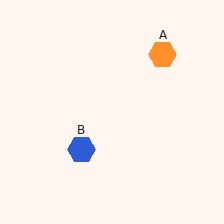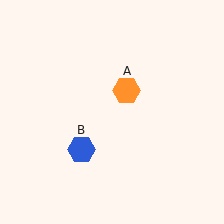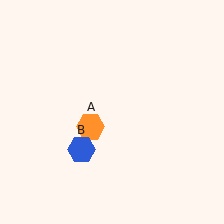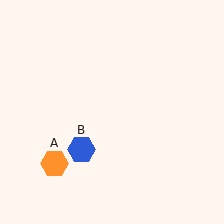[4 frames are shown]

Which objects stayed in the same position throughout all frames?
Blue hexagon (object B) remained stationary.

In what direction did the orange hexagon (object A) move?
The orange hexagon (object A) moved down and to the left.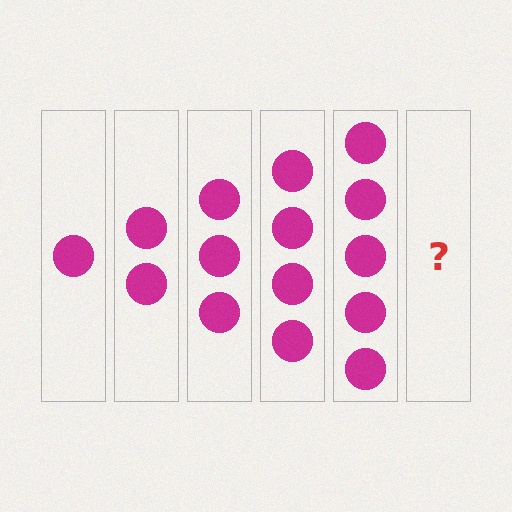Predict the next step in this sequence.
The next step is 6 circles.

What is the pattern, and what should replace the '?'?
The pattern is that each step adds one more circle. The '?' should be 6 circles.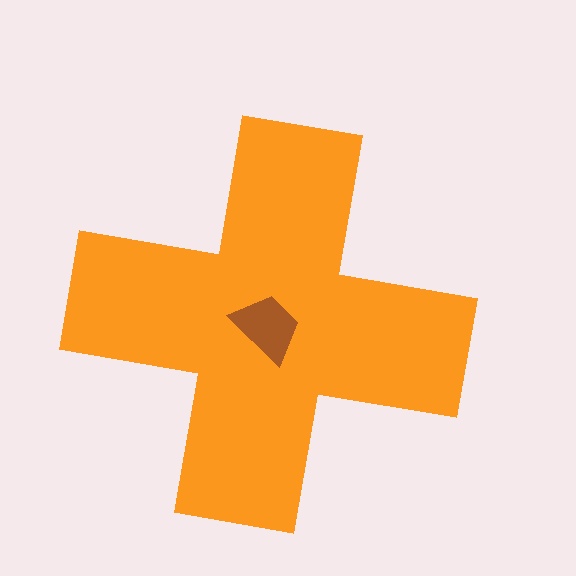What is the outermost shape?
The orange cross.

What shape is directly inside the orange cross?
The brown trapezoid.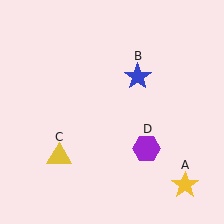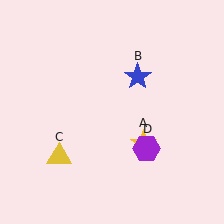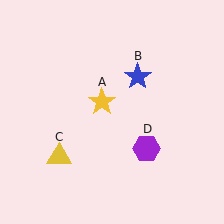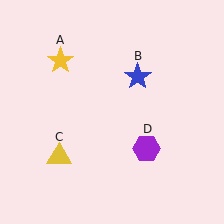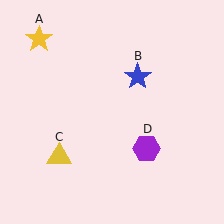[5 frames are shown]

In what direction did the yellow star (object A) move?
The yellow star (object A) moved up and to the left.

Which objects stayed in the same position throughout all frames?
Blue star (object B) and yellow triangle (object C) and purple hexagon (object D) remained stationary.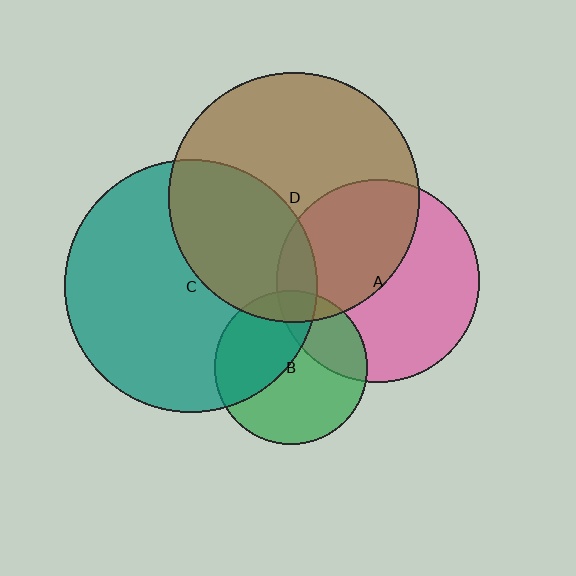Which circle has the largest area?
Circle C (teal).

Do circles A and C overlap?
Yes.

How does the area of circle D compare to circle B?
Approximately 2.7 times.